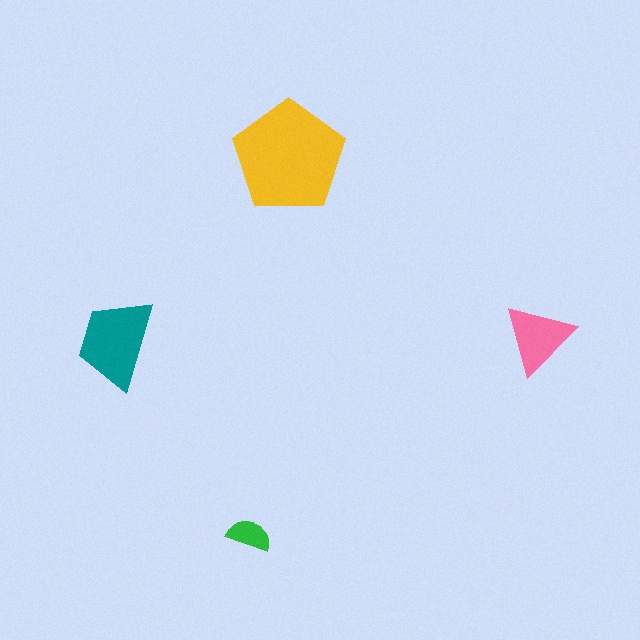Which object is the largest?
The yellow pentagon.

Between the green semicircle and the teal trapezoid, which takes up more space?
The teal trapezoid.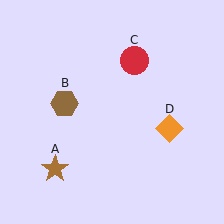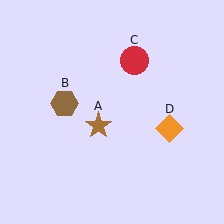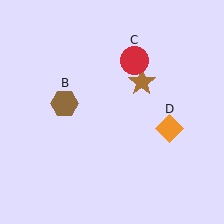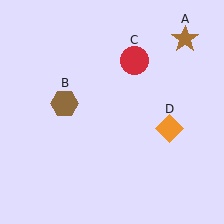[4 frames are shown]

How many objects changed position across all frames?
1 object changed position: brown star (object A).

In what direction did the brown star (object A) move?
The brown star (object A) moved up and to the right.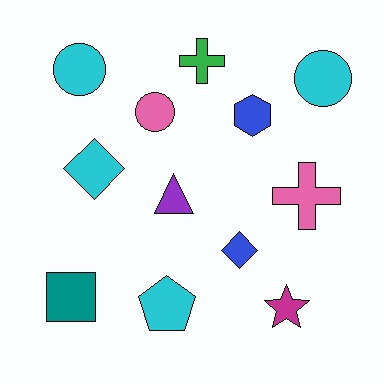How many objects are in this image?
There are 12 objects.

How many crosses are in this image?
There are 2 crosses.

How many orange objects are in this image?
There are no orange objects.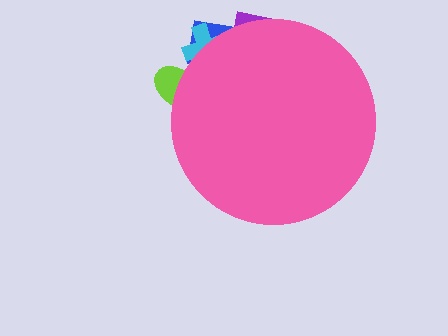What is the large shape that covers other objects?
A pink circle.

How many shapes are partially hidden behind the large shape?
4 shapes are partially hidden.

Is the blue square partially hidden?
Yes, the blue square is partially hidden behind the pink circle.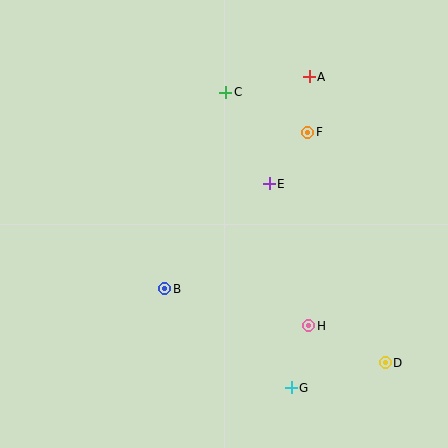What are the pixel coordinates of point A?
Point A is at (309, 77).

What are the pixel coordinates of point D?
Point D is at (385, 363).